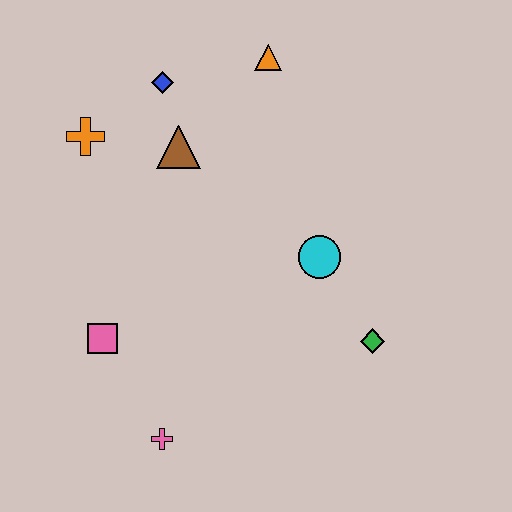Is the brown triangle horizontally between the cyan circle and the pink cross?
Yes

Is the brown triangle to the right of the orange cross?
Yes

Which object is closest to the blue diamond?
The brown triangle is closest to the blue diamond.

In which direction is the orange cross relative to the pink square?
The orange cross is above the pink square.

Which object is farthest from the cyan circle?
The orange cross is farthest from the cyan circle.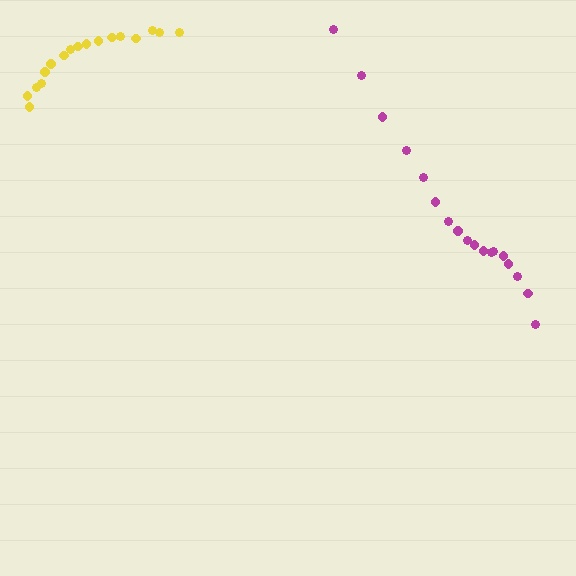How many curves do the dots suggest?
There are 2 distinct paths.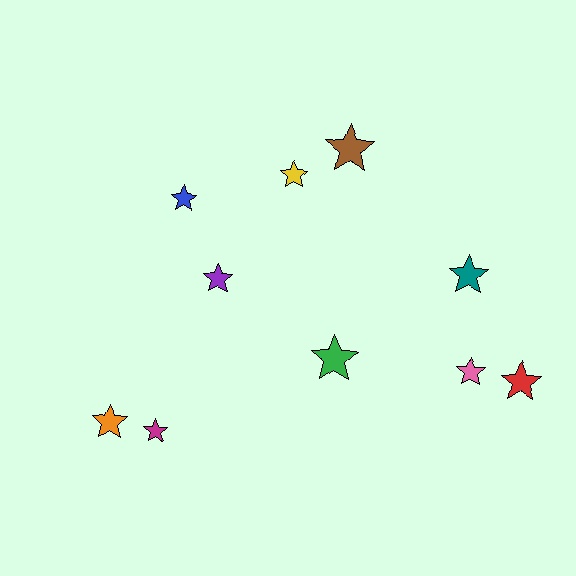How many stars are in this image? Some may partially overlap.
There are 10 stars.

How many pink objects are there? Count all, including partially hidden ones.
There is 1 pink object.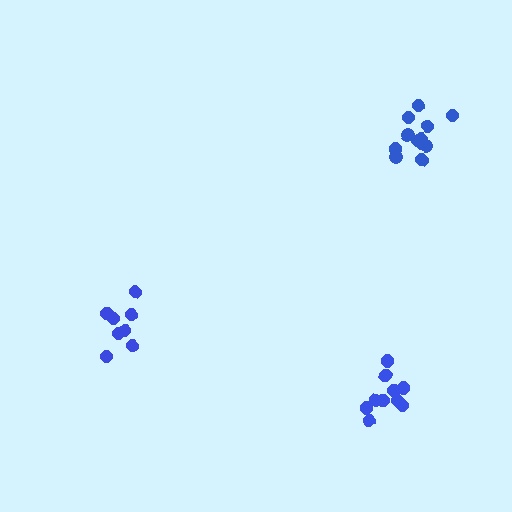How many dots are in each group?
Group 1: 8 dots, Group 2: 10 dots, Group 3: 12 dots (30 total).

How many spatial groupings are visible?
There are 3 spatial groupings.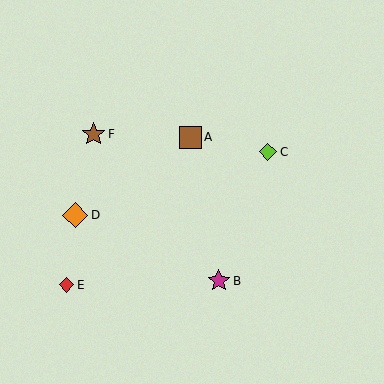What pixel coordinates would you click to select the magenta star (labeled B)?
Click at (219, 281) to select the magenta star B.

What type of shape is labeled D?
Shape D is an orange diamond.